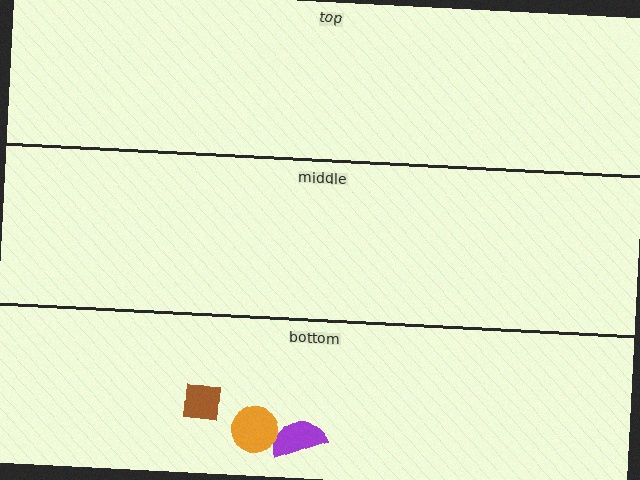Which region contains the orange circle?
The bottom region.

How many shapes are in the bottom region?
3.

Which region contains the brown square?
The bottom region.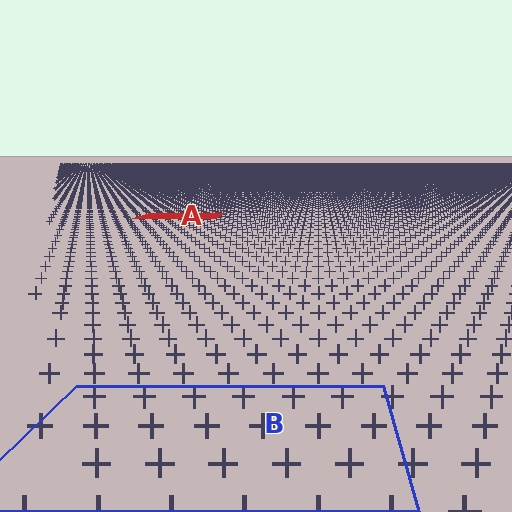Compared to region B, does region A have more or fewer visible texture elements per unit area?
Region A has more texture elements per unit area — they are packed more densely because it is farther away.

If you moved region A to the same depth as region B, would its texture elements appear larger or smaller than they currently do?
They would appear larger. At a closer depth, the same texture elements are projected at a bigger on-screen size.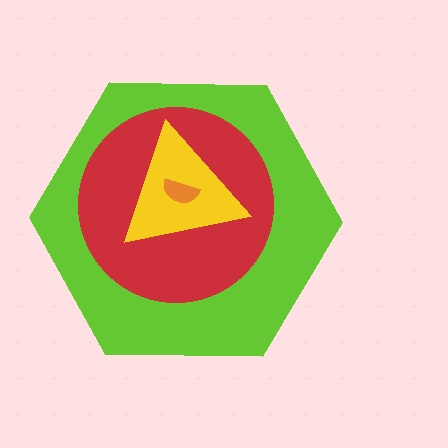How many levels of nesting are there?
4.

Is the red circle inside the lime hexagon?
Yes.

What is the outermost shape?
The lime hexagon.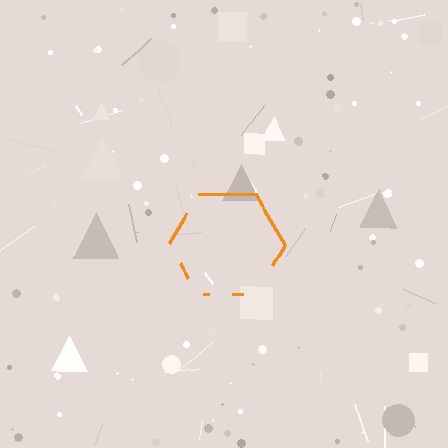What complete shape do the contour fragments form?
The contour fragments form a hexagon.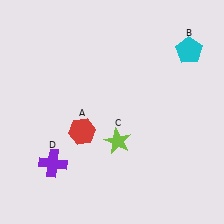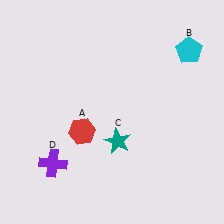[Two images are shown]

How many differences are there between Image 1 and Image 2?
There is 1 difference between the two images.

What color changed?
The star (C) changed from lime in Image 1 to teal in Image 2.